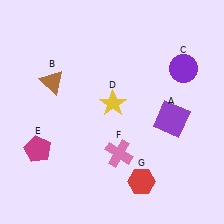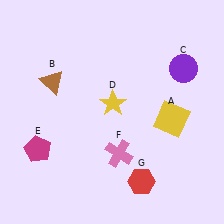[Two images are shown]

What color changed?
The square (A) changed from purple in Image 1 to yellow in Image 2.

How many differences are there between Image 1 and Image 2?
There is 1 difference between the two images.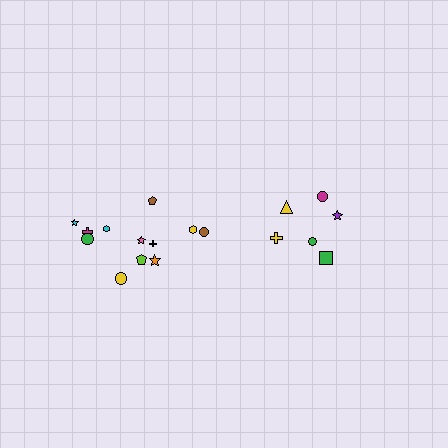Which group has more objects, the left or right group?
The left group.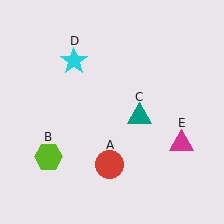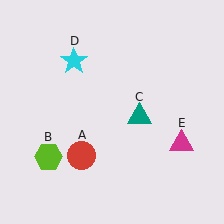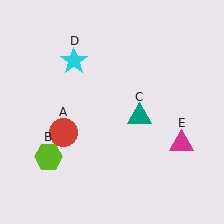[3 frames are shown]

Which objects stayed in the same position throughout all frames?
Lime hexagon (object B) and teal triangle (object C) and cyan star (object D) and magenta triangle (object E) remained stationary.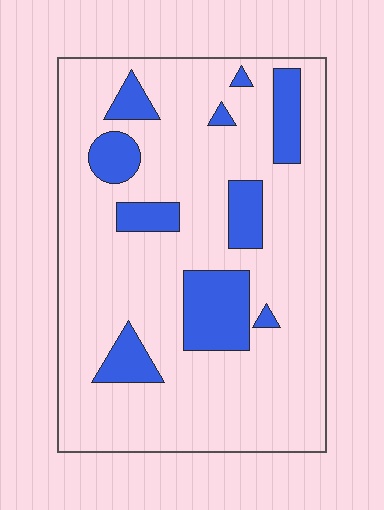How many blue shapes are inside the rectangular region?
10.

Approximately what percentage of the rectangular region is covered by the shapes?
Approximately 20%.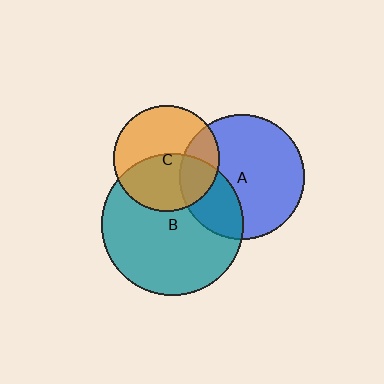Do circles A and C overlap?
Yes.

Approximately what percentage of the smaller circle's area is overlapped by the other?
Approximately 25%.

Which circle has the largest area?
Circle B (teal).